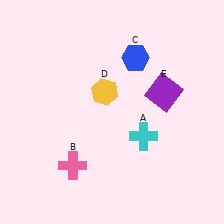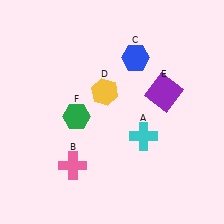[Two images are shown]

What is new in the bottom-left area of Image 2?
A green hexagon (F) was added in the bottom-left area of Image 2.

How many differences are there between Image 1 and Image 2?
There is 1 difference between the two images.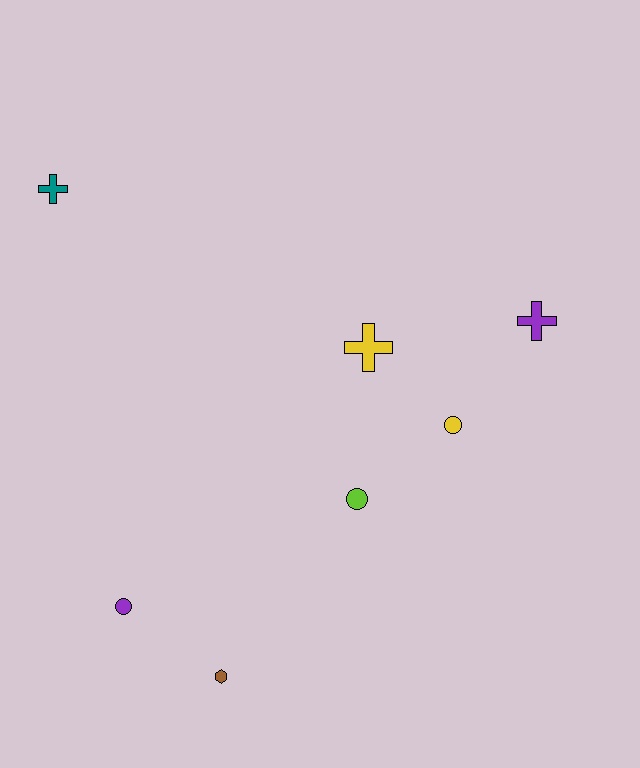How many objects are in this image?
There are 7 objects.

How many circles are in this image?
There are 3 circles.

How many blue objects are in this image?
There are no blue objects.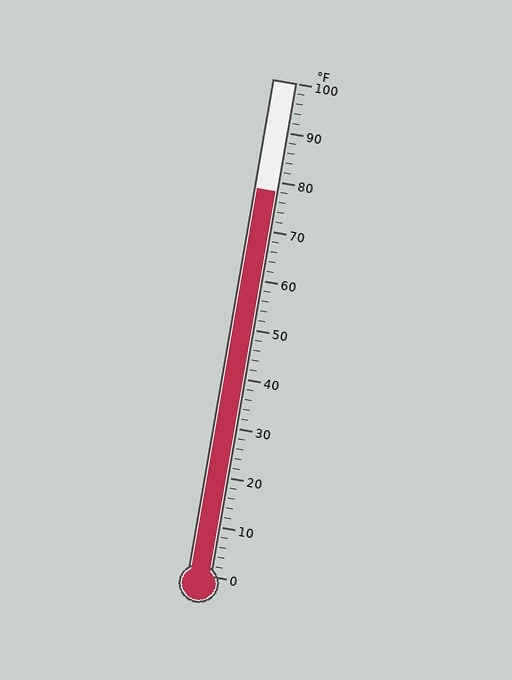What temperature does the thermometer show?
The thermometer shows approximately 78°F.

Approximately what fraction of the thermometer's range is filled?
The thermometer is filled to approximately 80% of its range.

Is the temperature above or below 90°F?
The temperature is below 90°F.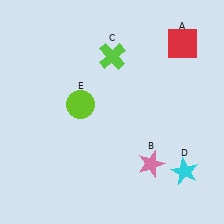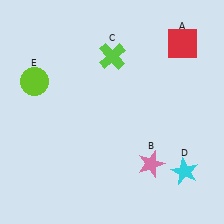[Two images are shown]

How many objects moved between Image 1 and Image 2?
1 object moved between the two images.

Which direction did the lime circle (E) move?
The lime circle (E) moved left.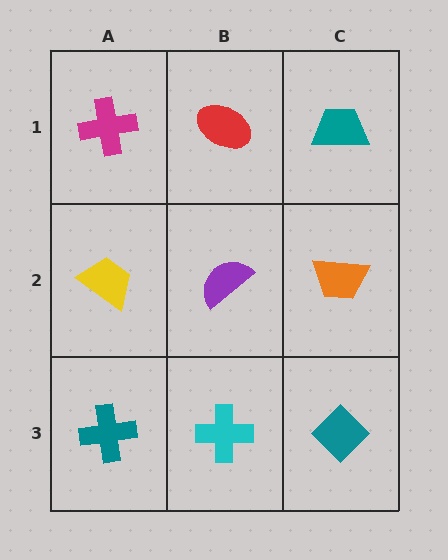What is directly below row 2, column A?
A teal cross.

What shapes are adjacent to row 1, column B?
A purple semicircle (row 2, column B), a magenta cross (row 1, column A), a teal trapezoid (row 1, column C).